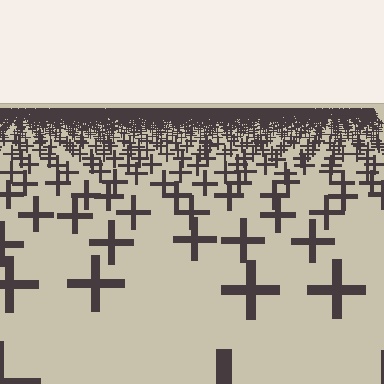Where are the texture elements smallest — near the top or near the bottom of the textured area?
Near the top.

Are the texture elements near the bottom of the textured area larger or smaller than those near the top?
Larger. Near the bottom, elements are closer to the viewer and appear at a bigger on-screen size.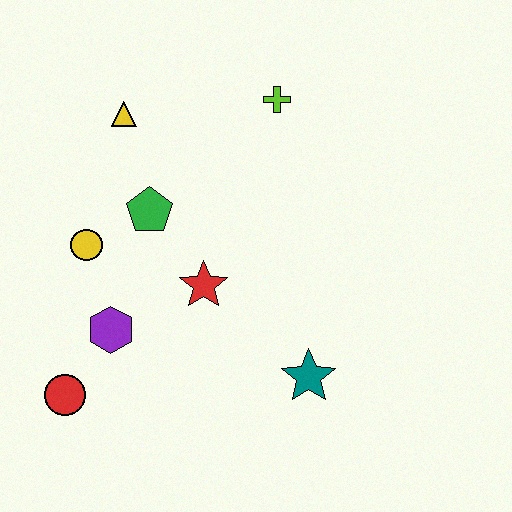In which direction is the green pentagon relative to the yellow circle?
The green pentagon is to the right of the yellow circle.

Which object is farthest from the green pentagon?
The teal star is farthest from the green pentagon.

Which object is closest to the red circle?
The purple hexagon is closest to the red circle.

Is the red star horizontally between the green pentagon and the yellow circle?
No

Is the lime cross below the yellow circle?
No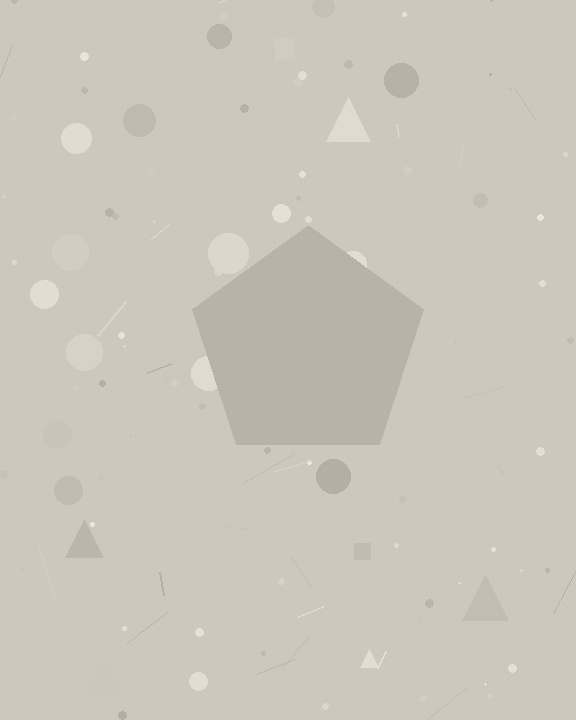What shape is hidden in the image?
A pentagon is hidden in the image.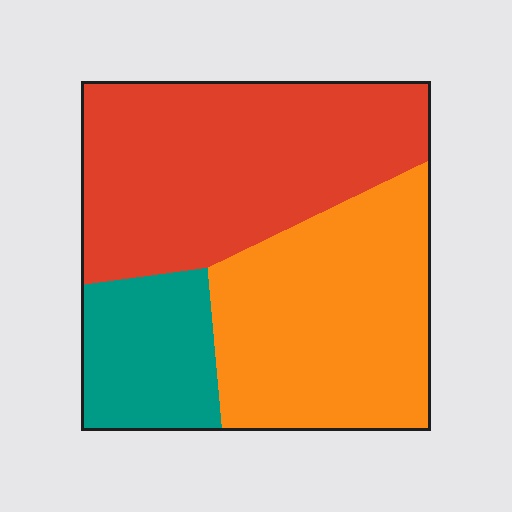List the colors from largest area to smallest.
From largest to smallest: red, orange, teal.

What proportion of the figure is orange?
Orange takes up about three eighths (3/8) of the figure.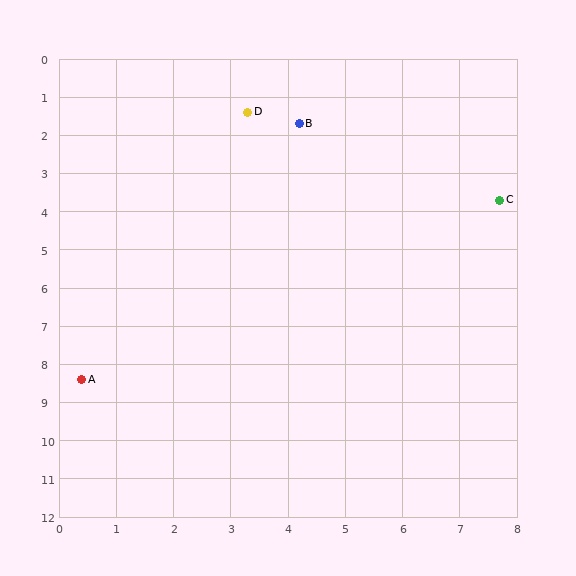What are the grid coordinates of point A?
Point A is at approximately (0.4, 8.4).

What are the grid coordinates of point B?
Point B is at approximately (4.2, 1.7).